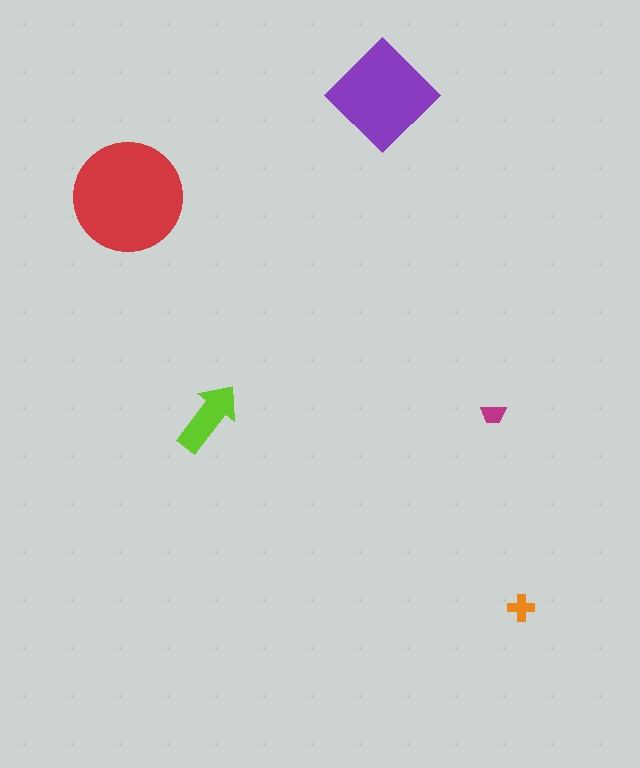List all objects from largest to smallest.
The red circle, the purple diamond, the lime arrow, the orange cross, the magenta trapezoid.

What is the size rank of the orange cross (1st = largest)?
4th.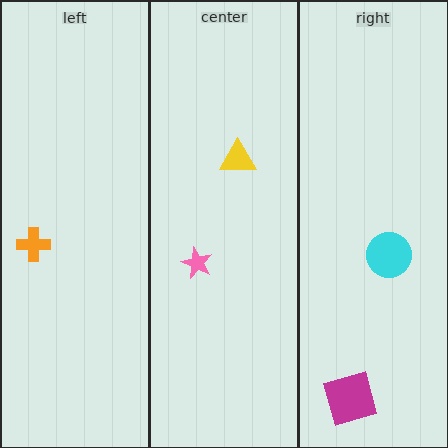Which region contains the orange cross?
The left region.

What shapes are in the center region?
The yellow triangle, the pink star.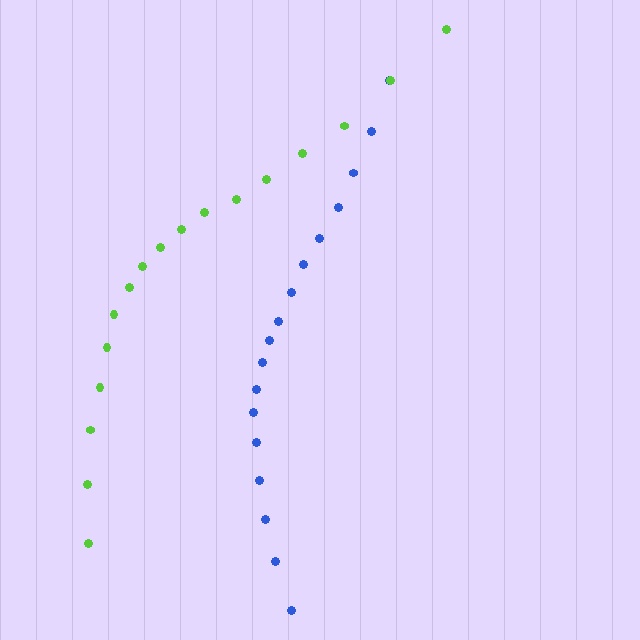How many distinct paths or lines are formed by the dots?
There are 2 distinct paths.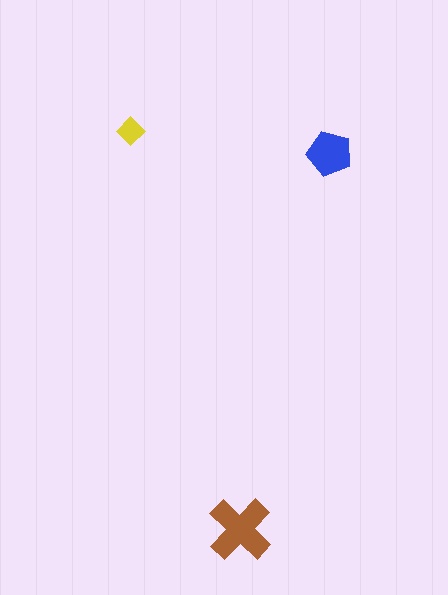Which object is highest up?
The yellow diamond is topmost.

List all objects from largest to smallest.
The brown cross, the blue pentagon, the yellow diamond.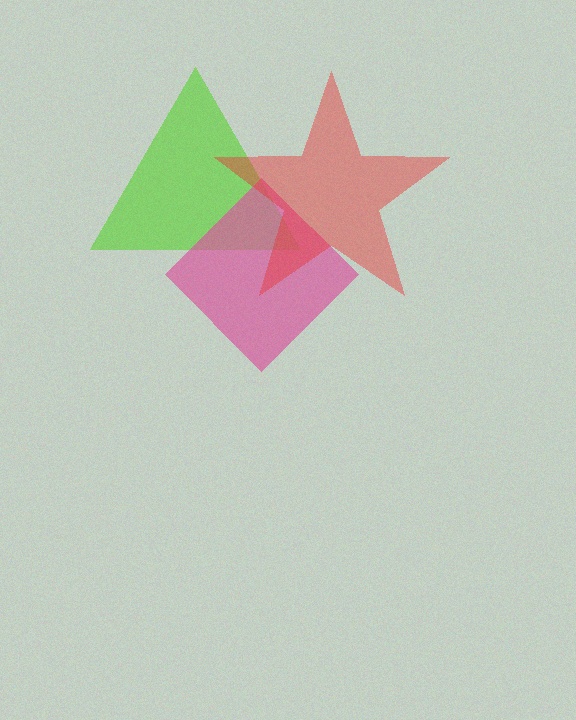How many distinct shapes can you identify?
There are 3 distinct shapes: a lime triangle, a pink diamond, a red star.